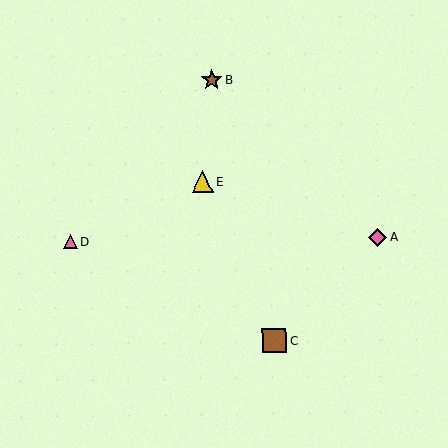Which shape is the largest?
The brown square (labeled C) is the largest.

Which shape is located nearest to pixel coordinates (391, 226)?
The pink diamond (labeled A) at (378, 237) is nearest to that location.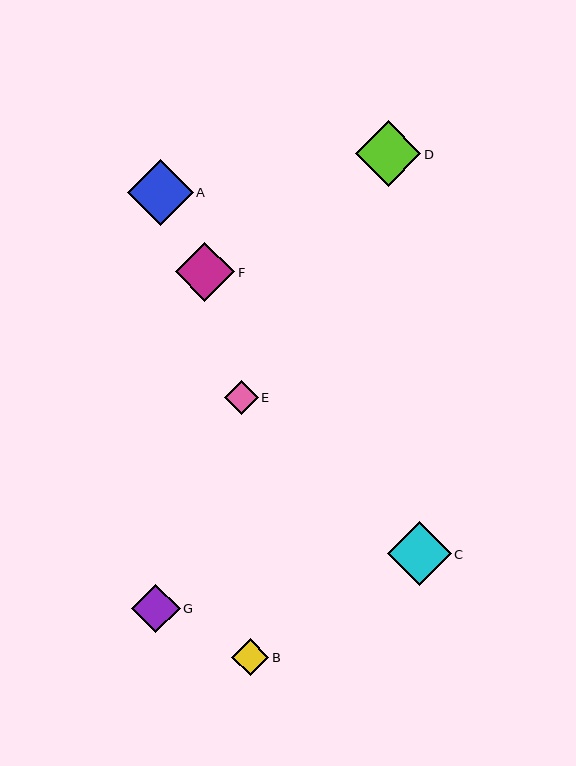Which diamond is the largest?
Diamond A is the largest with a size of approximately 66 pixels.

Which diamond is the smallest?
Diamond E is the smallest with a size of approximately 34 pixels.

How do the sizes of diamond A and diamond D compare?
Diamond A and diamond D are approximately the same size.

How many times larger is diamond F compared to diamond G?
Diamond F is approximately 1.2 times the size of diamond G.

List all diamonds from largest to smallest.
From largest to smallest: A, D, C, F, G, B, E.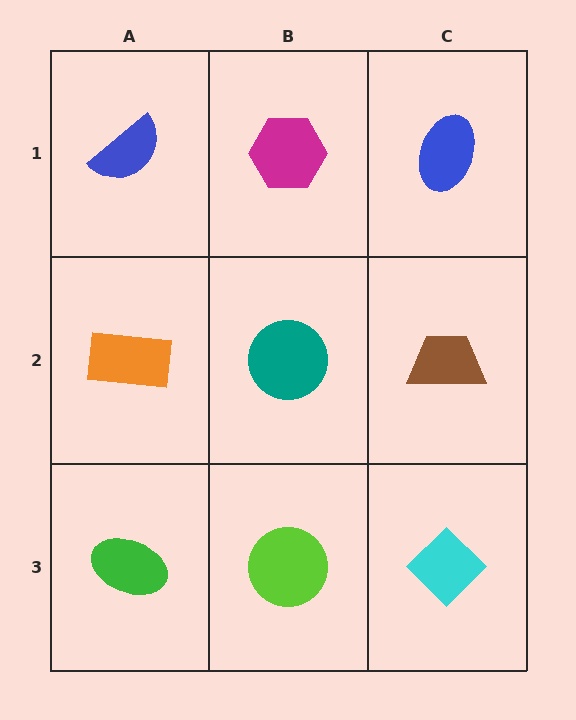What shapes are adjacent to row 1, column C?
A brown trapezoid (row 2, column C), a magenta hexagon (row 1, column B).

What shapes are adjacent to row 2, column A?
A blue semicircle (row 1, column A), a green ellipse (row 3, column A), a teal circle (row 2, column B).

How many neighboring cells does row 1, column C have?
2.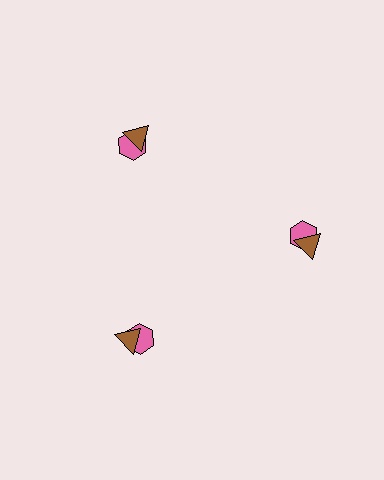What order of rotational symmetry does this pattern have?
This pattern has 3-fold rotational symmetry.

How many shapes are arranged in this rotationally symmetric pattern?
There are 6 shapes, arranged in 3 groups of 2.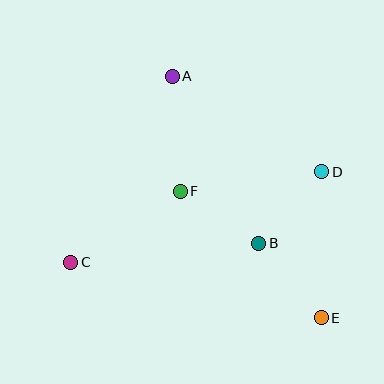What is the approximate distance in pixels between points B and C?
The distance between B and C is approximately 189 pixels.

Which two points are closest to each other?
Points B and F are closest to each other.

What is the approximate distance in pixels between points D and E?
The distance between D and E is approximately 146 pixels.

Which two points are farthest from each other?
Points A and E are farthest from each other.